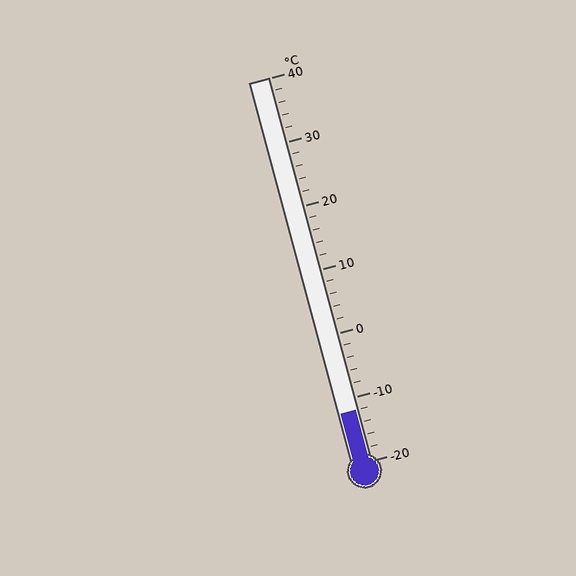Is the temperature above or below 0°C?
The temperature is below 0°C.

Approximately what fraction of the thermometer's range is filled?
The thermometer is filled to approximately 15% of its range.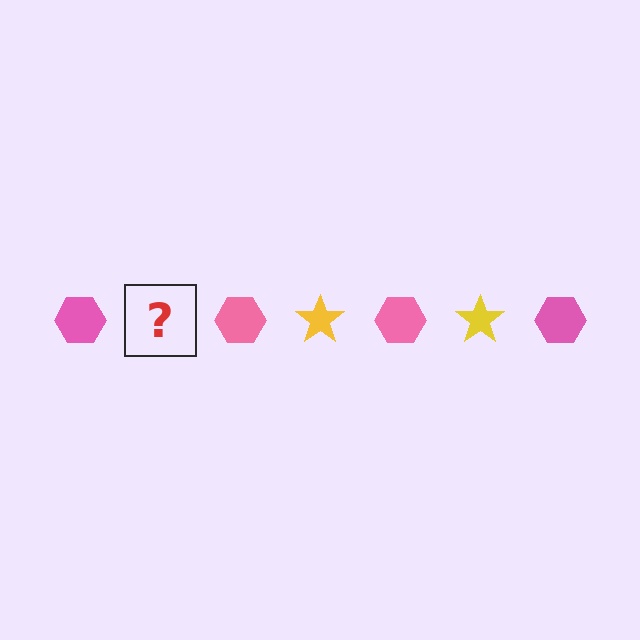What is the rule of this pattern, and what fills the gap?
The rule is that the pattern alternates between pink hexagon and yellow star. The gap should be filled with a yellow star.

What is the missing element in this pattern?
The missing element is a yellow star.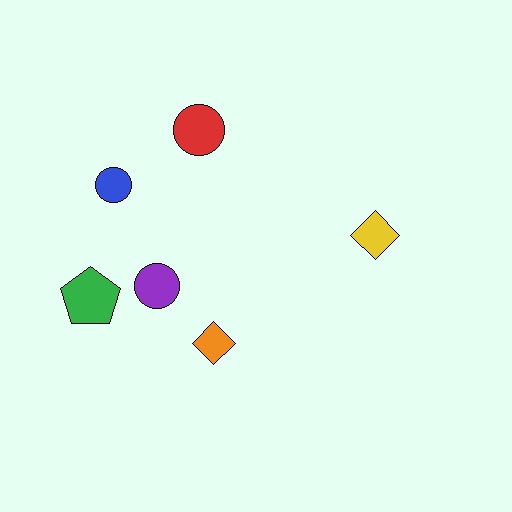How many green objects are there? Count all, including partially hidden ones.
There is 1 green object.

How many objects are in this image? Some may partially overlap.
There are 6 objects.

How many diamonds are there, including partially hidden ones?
There are 2 diamonds.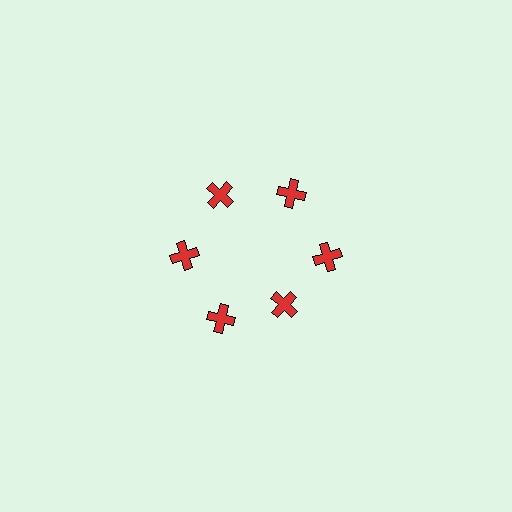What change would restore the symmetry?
The symmetry would be restored by moving it outward, back onto the ring so that all 6 crosses sit at equal angles and equal distance from the center.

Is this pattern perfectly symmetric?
No. The 6 red crosses are arranged in a ring, but one element near the 5 o'clock position is pulled inward toward the center, breaking the 6-fold rotational symmetry.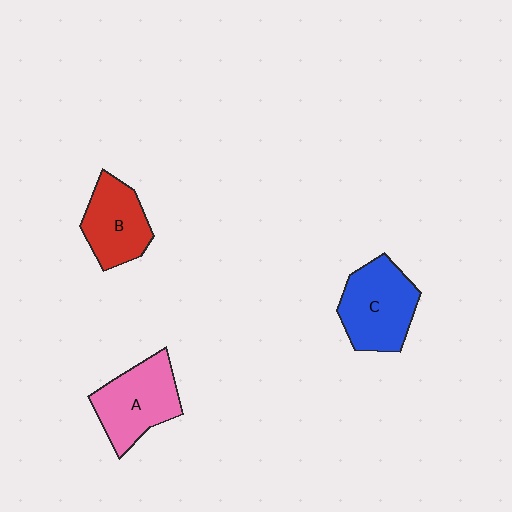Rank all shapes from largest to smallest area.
From largest to smallest: C (blue), A (pink), B (red).